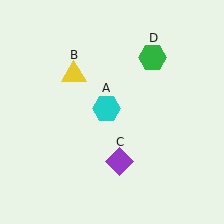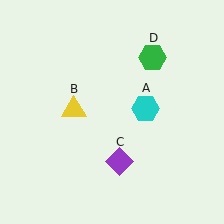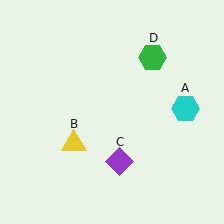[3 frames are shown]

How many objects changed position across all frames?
2 objects changed position: cyan hexagon (object A), yellow triangle (object B).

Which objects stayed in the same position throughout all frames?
Purple diamond (object C) and green hexagon (object D) remained stationary.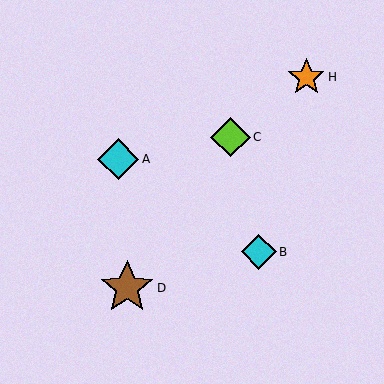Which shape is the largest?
The brown star (labeled D) is the largest.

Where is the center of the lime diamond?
The center of the lime diamond is at (230, 137).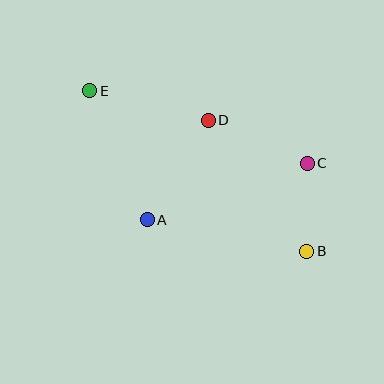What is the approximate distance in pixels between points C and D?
The distance between C and D is approximately 108 pixels.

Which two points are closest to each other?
Points B and C are closest to each other.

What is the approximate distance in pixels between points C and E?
The distance between C and E is approximately 229 pixels.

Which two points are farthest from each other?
Points B and E are farthest from each other.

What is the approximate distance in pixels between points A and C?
The distance between A and C is approximately 169 pixels.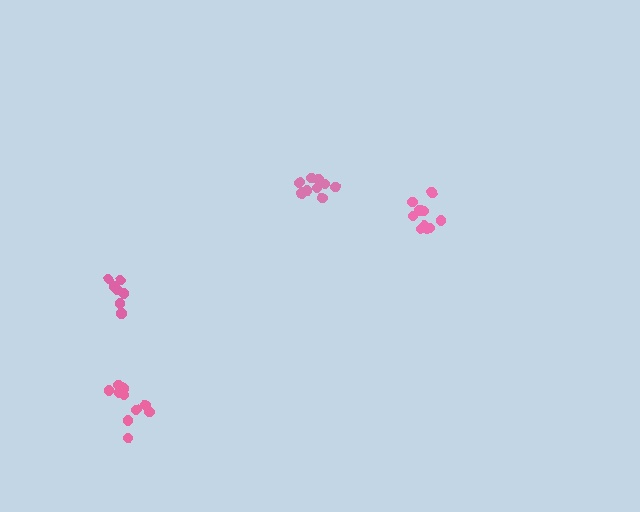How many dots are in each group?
Group 1: 10 dots, Group 2: 11 dots, Group 3: 7 dots, Group 4: 10 dots (38 total).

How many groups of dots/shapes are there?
There are 4 groups.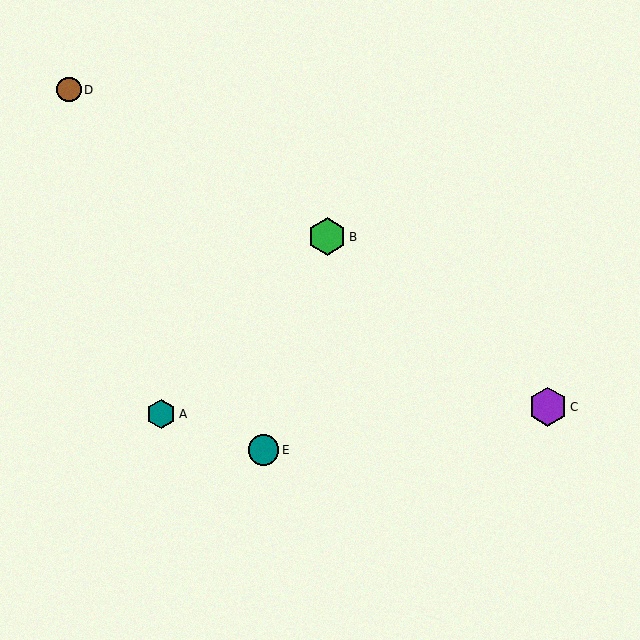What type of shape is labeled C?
Shape C is a purple hexagon.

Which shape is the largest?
The purple hexagon (labeled C) is the largest.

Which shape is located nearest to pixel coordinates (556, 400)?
The purple hexagon (labeled C) at (548, 407) is nearest to that location.